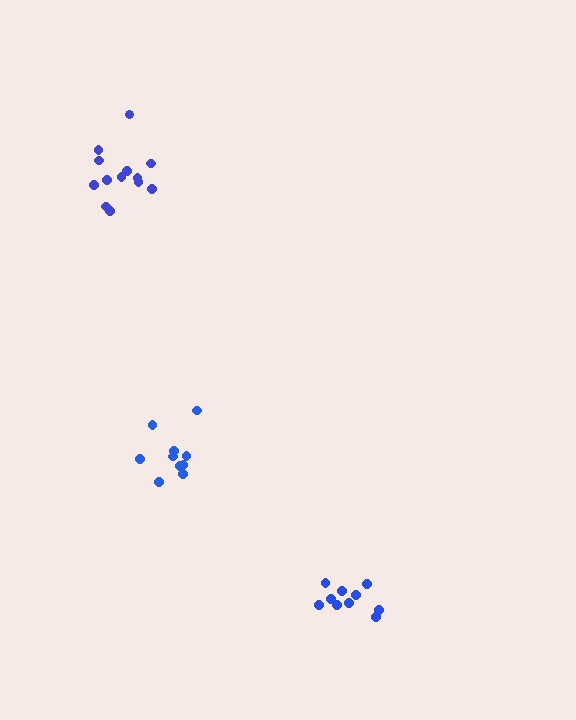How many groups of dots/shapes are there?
There are 3 groups.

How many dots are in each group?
Group 1: 13 dots, Group 2: 10 dots, Group 3: 10 dots (33 total).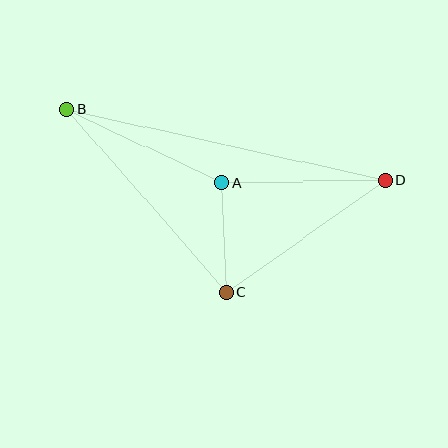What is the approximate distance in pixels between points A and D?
The distance between A and D is approximately 163 pixels.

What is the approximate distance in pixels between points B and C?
The distance between B and C is approximately 243 pixels.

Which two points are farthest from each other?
Points B and D are farthest from each other.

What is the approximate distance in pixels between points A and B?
The distance between A and B is approximately 171 pixels.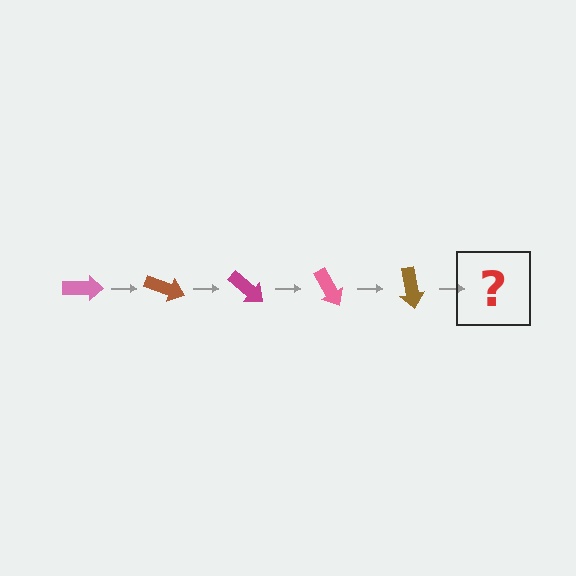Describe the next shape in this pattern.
It should be a magenta arrow, rotated 100 degrees from the start.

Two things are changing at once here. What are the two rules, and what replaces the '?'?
The two rules are that it rotates 20 degrees each step and the color cycles through pink, brown, and magenta. The '?' should be a magenta arrow, rotated 100 degrees from the start.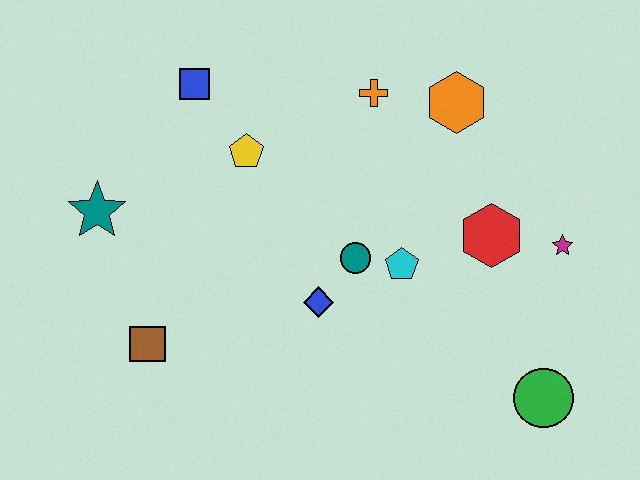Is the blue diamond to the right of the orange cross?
No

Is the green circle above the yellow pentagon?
No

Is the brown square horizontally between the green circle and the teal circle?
No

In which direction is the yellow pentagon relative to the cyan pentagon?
The yellow pentagon is to the left of the cyan pentagon.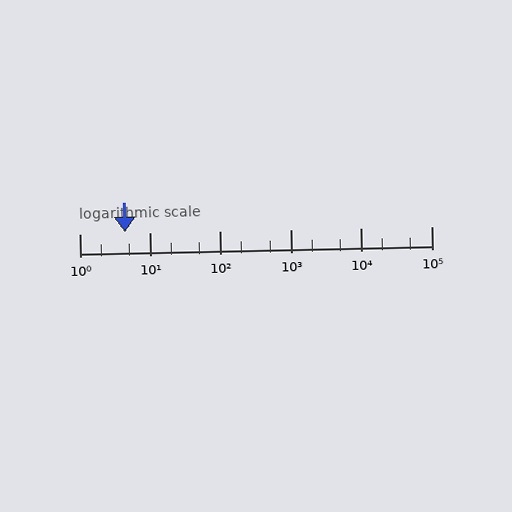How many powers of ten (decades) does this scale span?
The scale spans 5 decades, from 1 to 100000.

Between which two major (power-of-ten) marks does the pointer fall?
The pointer is between 1 and 10.